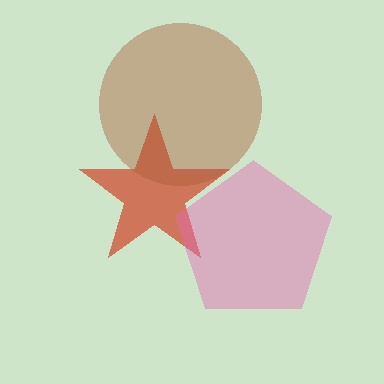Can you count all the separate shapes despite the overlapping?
Yes, there are 3 separate shapes.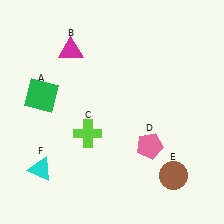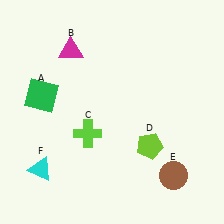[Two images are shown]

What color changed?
The pentagon (D) changed from pink in Image 1 to lime in Image 2.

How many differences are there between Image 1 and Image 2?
There is 1 difference between the two images.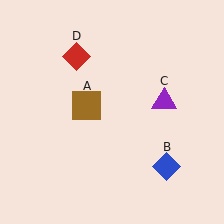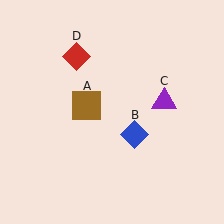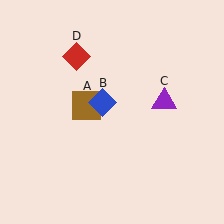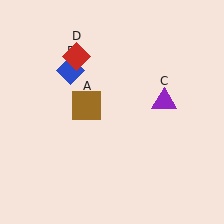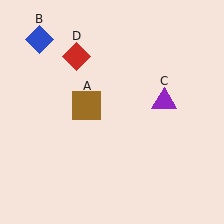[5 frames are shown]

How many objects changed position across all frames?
1 object changed position: blue diamond (object B).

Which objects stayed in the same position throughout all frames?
Brown square (object A) and purple triangle (object C) and red diamond (object D) remained stationary.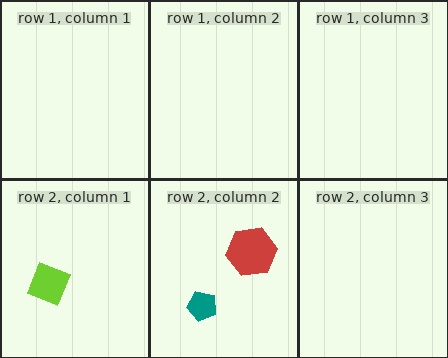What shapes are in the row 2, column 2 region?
The red hexagon, the teal pentagon.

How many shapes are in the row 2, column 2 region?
2.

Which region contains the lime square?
The row 2, column 1 region.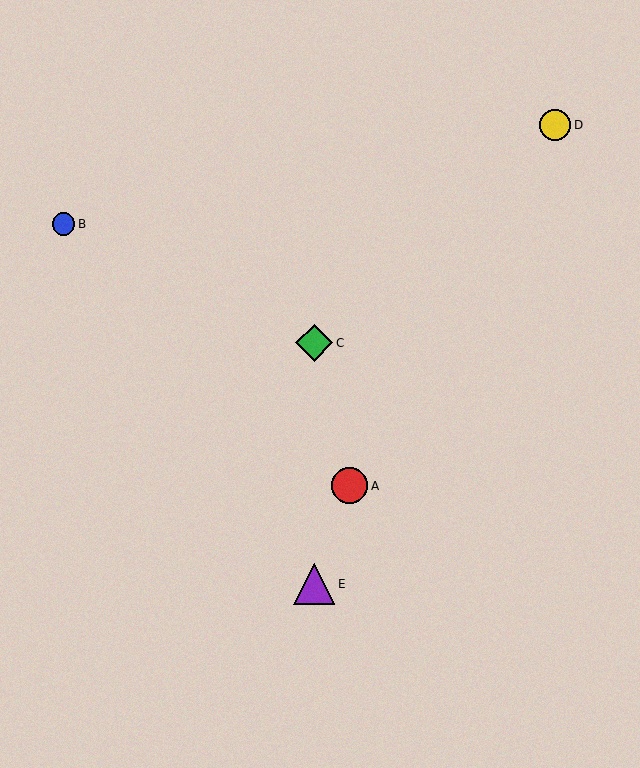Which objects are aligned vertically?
Objects C, E are aligned vertically.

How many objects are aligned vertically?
2 objects (C, E) are aligned vertically.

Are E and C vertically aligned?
Yes, both are at x≈314.